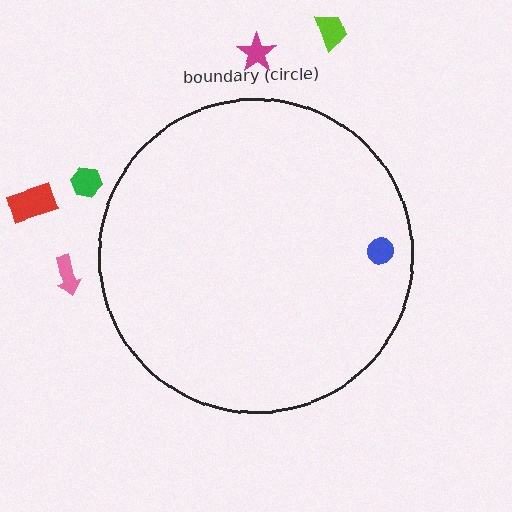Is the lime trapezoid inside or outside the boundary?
Outside.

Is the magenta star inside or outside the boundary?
Outside.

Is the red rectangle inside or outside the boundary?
Outside.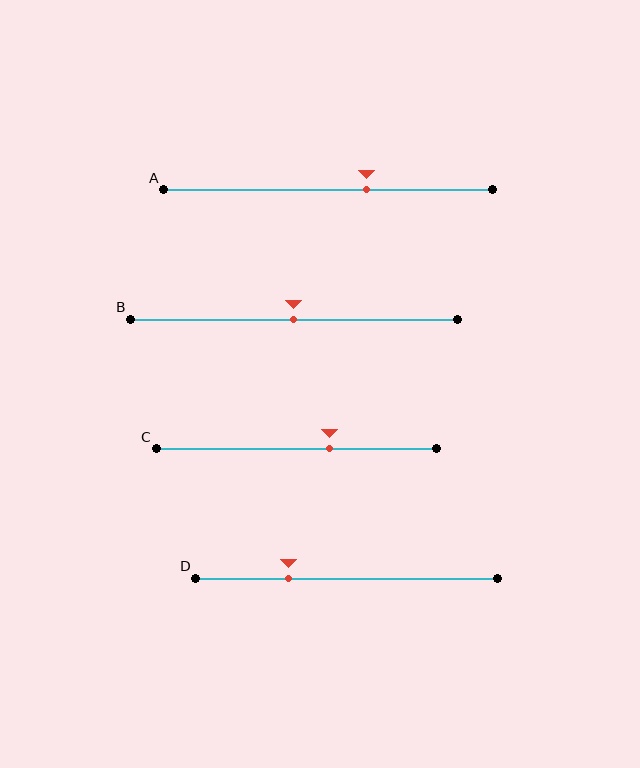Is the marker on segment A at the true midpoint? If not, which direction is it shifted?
No, the marker on segment A is shifted to the right by about 12% of the segment length.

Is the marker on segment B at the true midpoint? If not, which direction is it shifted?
Yes, the marker on segment B is at the true midpoint.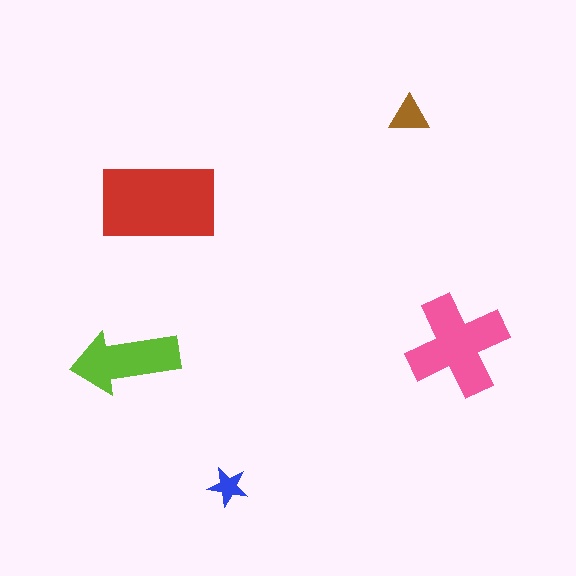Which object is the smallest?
The blue star.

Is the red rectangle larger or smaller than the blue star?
Larger.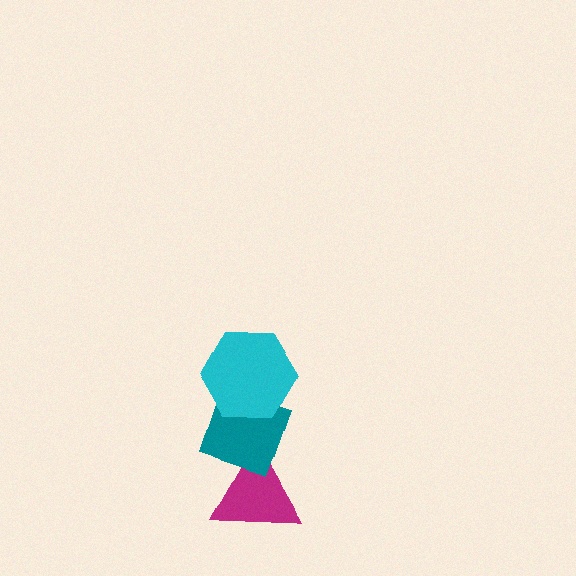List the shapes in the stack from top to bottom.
From top to bottom: the cyan hexagon, the teal diamond, the magenta triangle.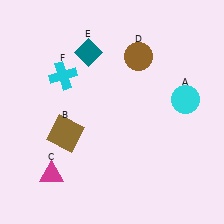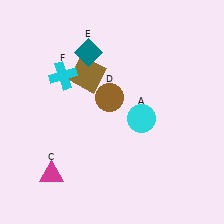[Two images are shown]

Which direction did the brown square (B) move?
The brown square (B) moved up.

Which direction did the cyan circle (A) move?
The cyan circle (A) moved left.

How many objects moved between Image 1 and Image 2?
3 objects moved between the two images.